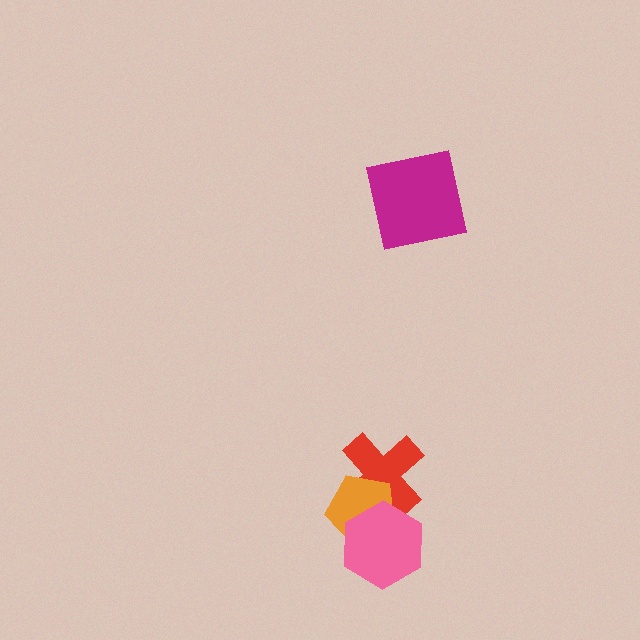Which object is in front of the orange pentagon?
The pink hexagon is in front of the orange pentagon.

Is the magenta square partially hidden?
No, no other shape covers it.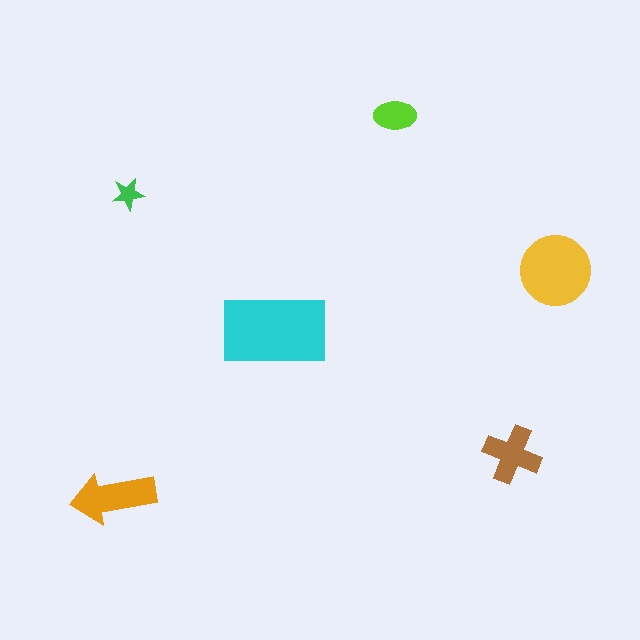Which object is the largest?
The cyan rectangle.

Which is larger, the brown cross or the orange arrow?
The orange arrow.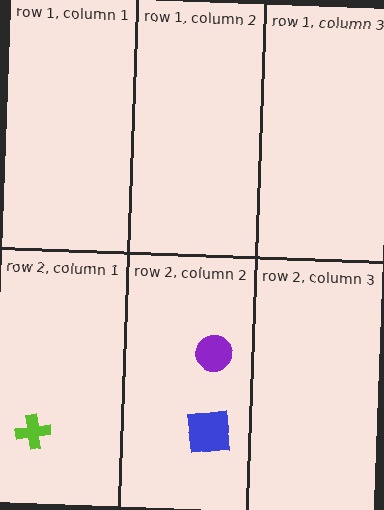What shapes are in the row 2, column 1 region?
The lime cross.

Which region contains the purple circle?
The row 2, column 2 region.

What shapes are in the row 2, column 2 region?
The blue square, the purple circle.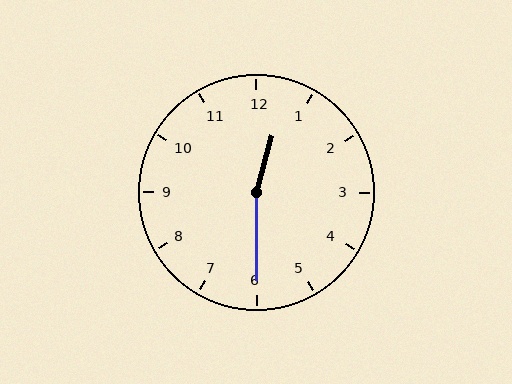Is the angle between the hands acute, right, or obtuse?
It is obtuse.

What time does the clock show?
12:30.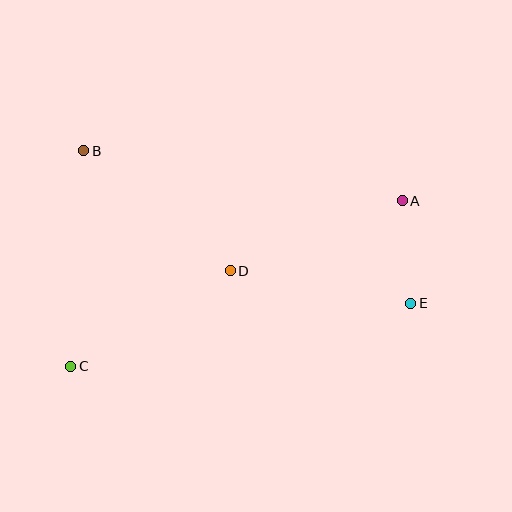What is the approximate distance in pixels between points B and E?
The distance between B and E is approximately 361 pixels.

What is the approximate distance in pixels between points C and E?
The distance between C and E is approximately 346 pixels.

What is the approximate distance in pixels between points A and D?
The distance between A and D is approximately 186 pixels.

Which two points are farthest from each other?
Points A and C are farthest from each other.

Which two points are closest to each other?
Points A and E are closest to each other.